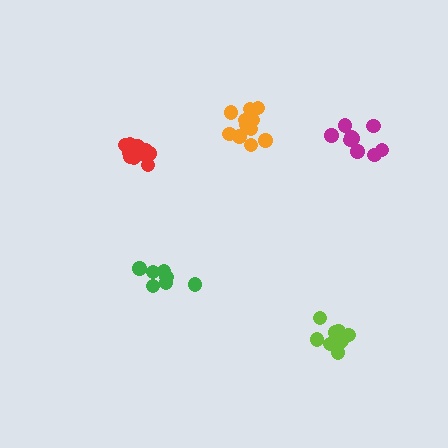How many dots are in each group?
Group 1: 9 dots, Group 2: 12 dots, Group 3: 13 dots, Group 4: 7 dots, Group 5: 11 dots (52 total).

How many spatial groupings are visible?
There are 5 spatial groupings.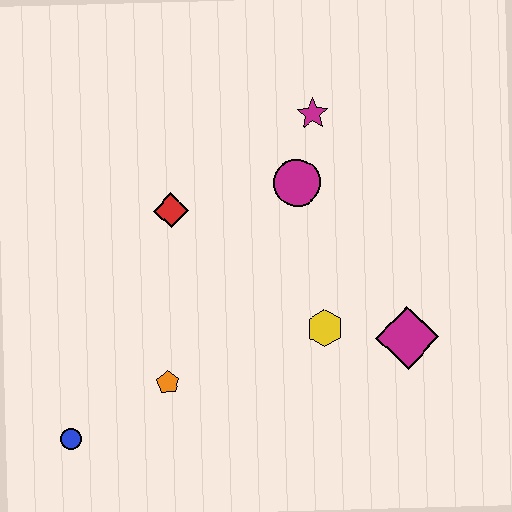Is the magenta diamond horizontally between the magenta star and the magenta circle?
No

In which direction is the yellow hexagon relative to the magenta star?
The yellow hexagon is below the magenta star.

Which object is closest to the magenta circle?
The magenta star is closest to the magenta circle.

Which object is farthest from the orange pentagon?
The magenta star is farthest from the orange pentagon.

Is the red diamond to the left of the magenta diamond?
Yes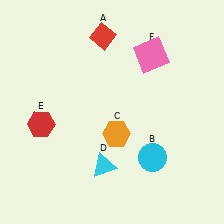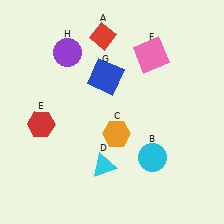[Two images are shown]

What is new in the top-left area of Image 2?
A blue square (G) was added in the top-left area of Image 2.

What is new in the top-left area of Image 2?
A purple circle (H) was added in the top-left area of Image 2.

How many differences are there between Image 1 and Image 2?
There are 2 differences between the two images.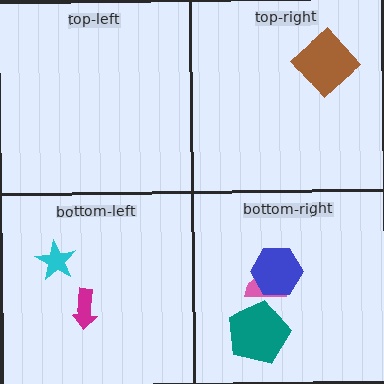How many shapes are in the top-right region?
1.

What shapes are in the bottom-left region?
The magenta arrow, the cyan star.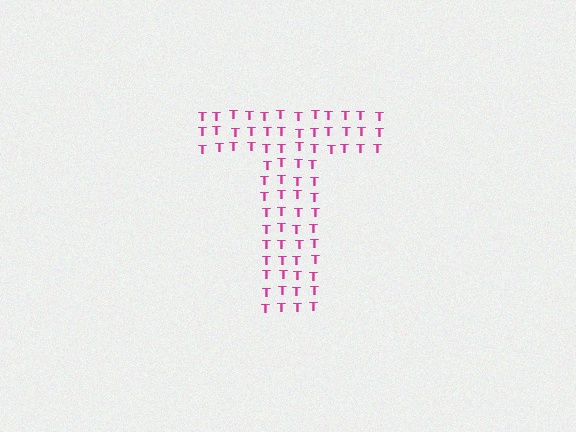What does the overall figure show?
The overall figure shows the letter T.